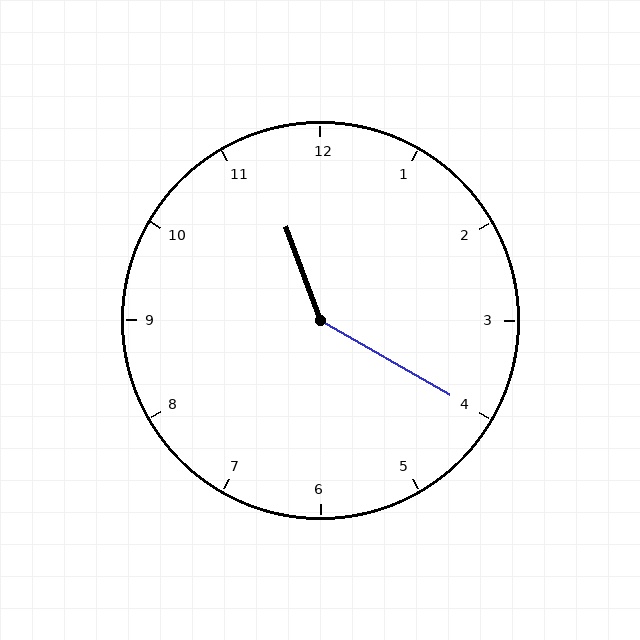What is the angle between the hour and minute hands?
Approximately 140 degrees.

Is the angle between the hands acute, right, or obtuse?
It is obtuse.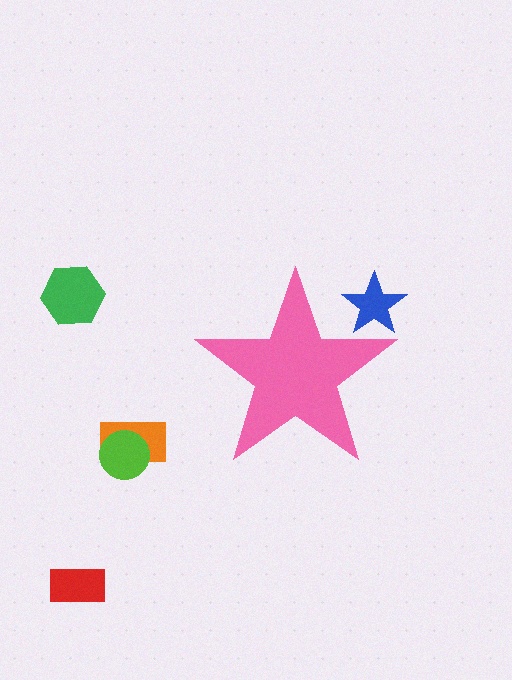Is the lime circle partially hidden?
No, the lime circle is fully visible.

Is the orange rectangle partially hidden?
No, the orange rectangle is fully visible.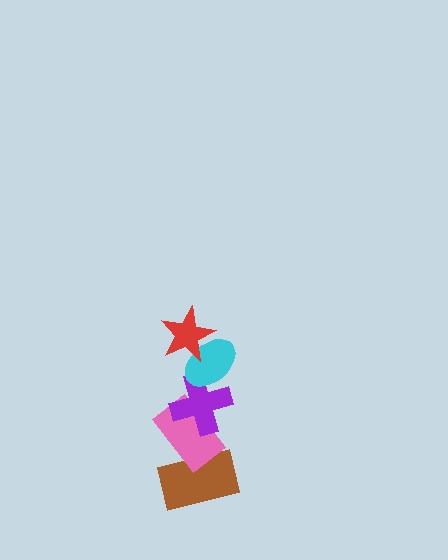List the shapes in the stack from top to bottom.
From top to bottom: the red star, the cyan ellipse, the purple cross, the pink rectangle, the brown rectangle.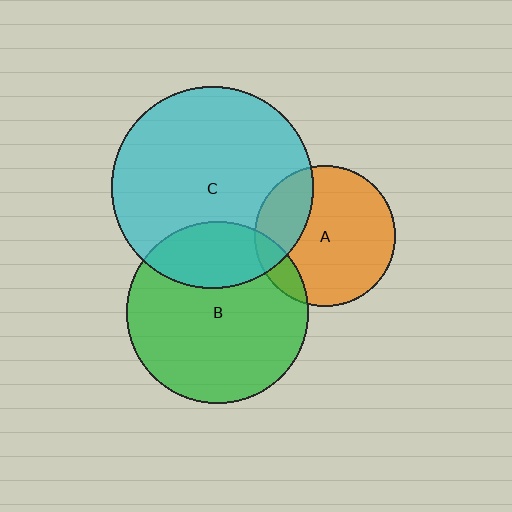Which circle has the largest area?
Circle C (cyan).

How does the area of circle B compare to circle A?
Approximately 1.7 times.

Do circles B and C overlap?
Yes.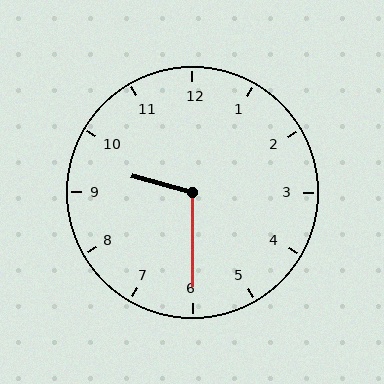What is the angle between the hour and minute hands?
Approximately 105 degrees.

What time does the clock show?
9:30.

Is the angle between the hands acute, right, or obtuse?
It is obtuse.